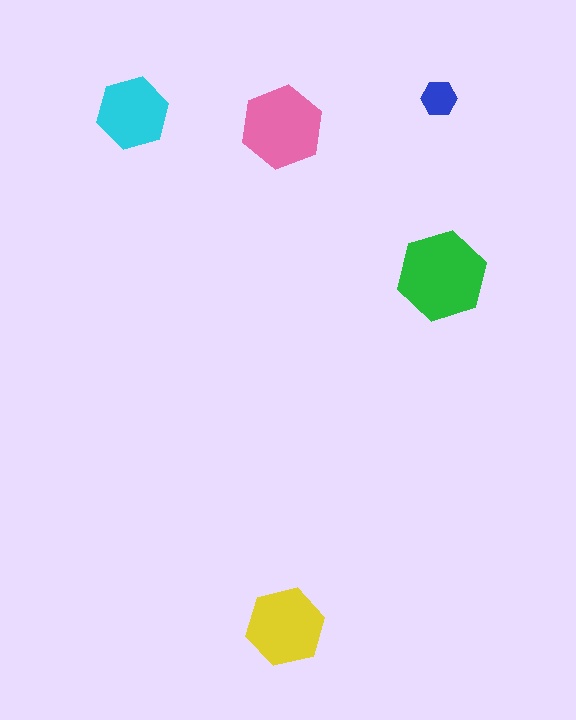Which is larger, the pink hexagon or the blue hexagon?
The pink one.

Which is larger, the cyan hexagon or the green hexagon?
The green one.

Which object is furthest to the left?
The cyan hexagon is leftmost.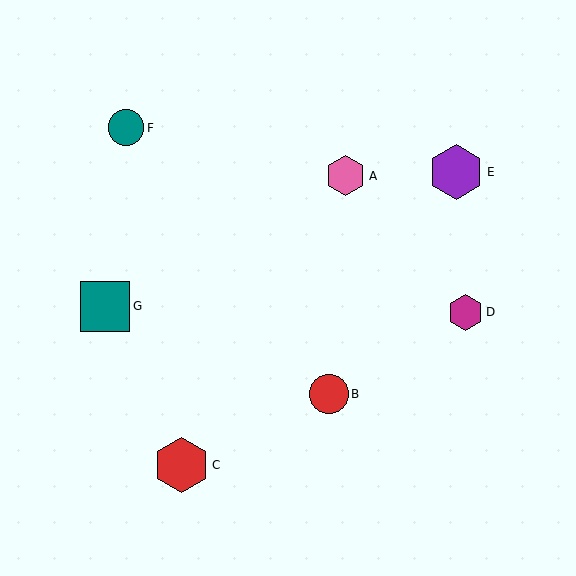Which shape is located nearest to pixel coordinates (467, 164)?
The purple hexagon (labeled E) at (456, 172) is nearest to that location.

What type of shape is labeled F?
Shape F is a teal circle.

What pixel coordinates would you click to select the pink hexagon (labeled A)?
Click at (346, 176) to select the pink hexagon A.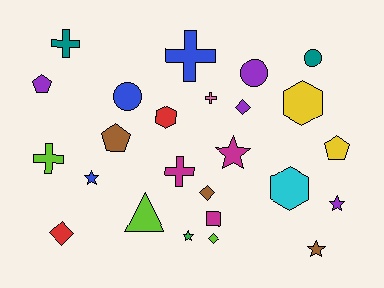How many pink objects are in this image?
There is 1 pink object.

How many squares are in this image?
There is 1 square.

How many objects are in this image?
There are 25 objects.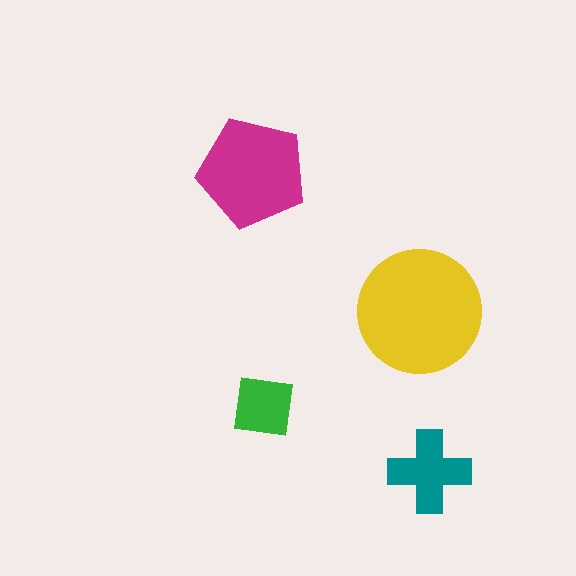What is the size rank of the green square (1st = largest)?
4th.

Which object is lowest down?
The teal cross is bottommost.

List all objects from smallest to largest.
The green square, the teal cross, the magenta pentagon, the yellow circle.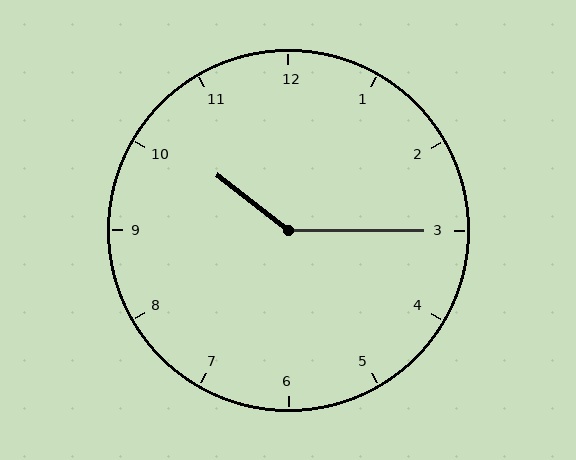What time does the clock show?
10:15.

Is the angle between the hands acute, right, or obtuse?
It is obtuse.